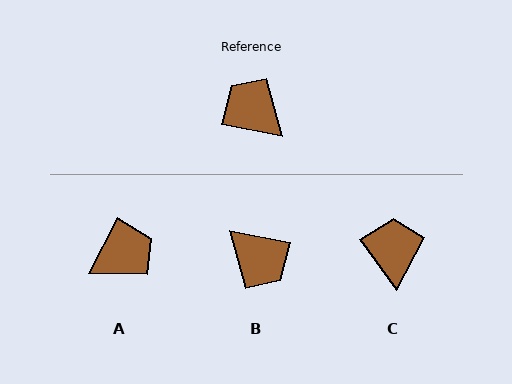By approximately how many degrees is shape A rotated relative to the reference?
Approximately 107 degrees clockwise.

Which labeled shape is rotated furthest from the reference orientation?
B, about 180 degrees away.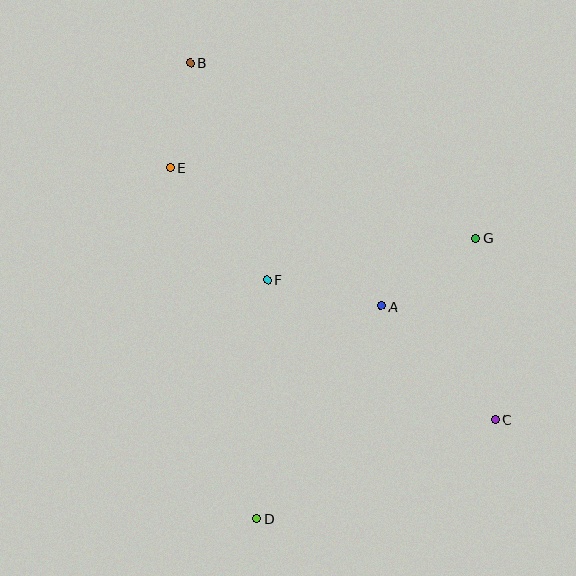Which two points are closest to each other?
Points B and E are closest to each other.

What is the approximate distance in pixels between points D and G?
The distance between D and G is approximately 356 pixels.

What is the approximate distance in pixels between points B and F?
The distance between B and F is approximately 230 pixels.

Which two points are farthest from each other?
Points B and C are farthest from each other.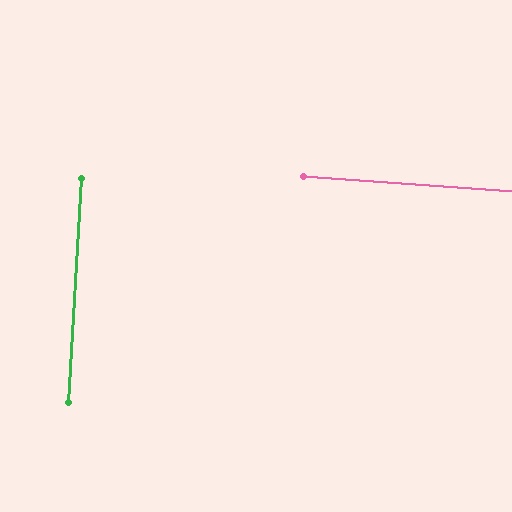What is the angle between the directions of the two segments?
Approximately 89 degrees.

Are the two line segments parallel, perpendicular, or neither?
Perpendicular — they meet at approximately 89°.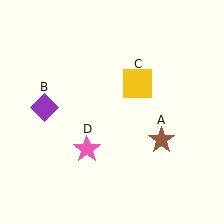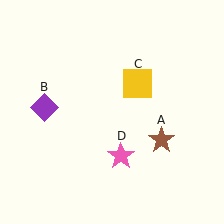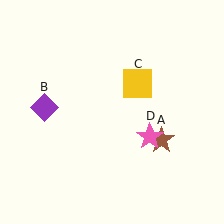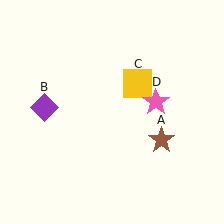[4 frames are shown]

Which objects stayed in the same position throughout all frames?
Brown star (object A) and purple diamond (object B) and yellow square (object C) remained stationary.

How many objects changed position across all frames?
1 object changed position: pink star (object D).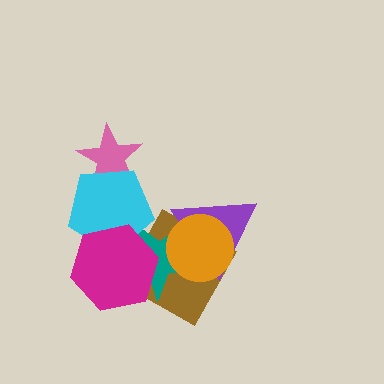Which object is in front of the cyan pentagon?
The magenta hexagon is in front of the cyan pentagon.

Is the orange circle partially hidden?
No, no other shape covers it.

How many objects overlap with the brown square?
4 objects overlap with the brown square.